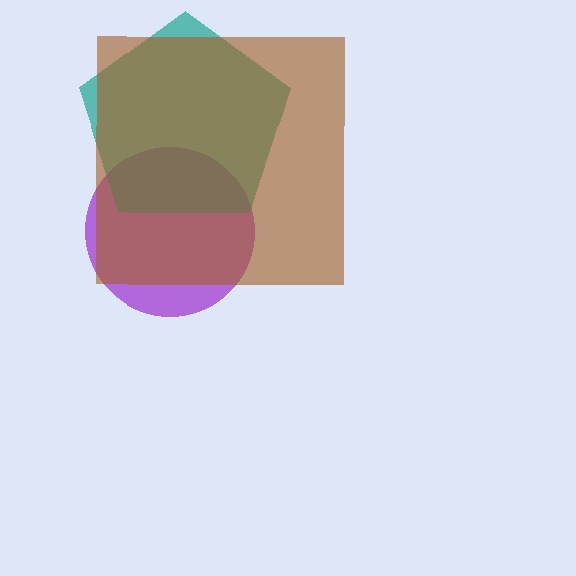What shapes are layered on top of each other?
The layered shapes are: a purple circle, a teal pentagon, a brown square.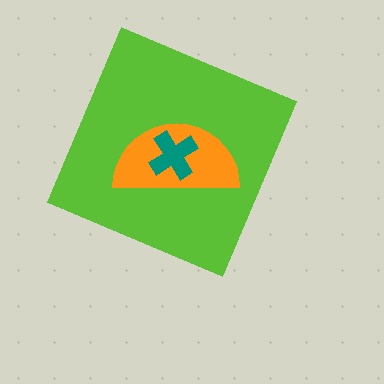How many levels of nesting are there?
3.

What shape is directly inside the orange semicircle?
The teal cross.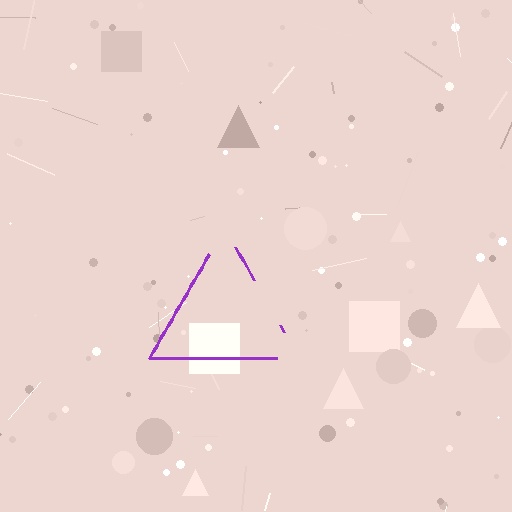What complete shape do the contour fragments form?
The contour fragments form a triangle.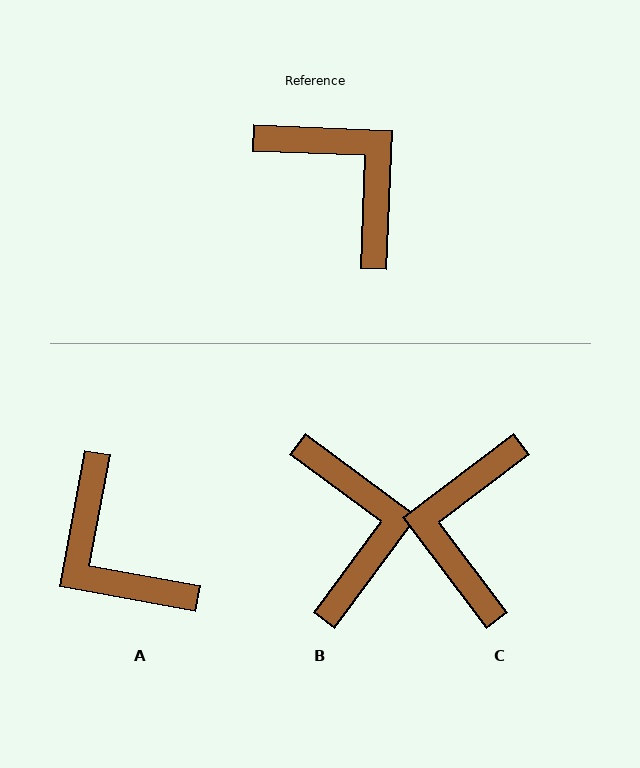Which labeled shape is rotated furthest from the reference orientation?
A, about 172 degrees away.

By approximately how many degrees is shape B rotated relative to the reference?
Approximately 34 degrees clockwise.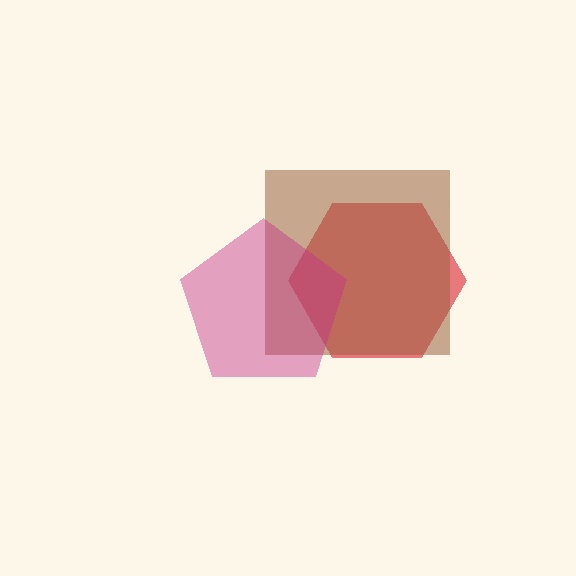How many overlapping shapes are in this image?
There are 3 overlapping shapes in the image.